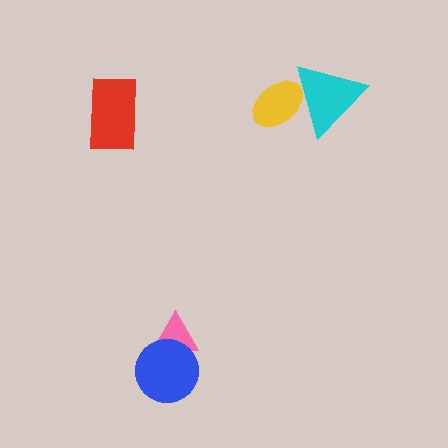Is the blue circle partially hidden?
No, no other shape covers it.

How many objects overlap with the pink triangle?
1 object overlaps with the pink triangle.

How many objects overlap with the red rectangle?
0 objects overlap with the red rectangle.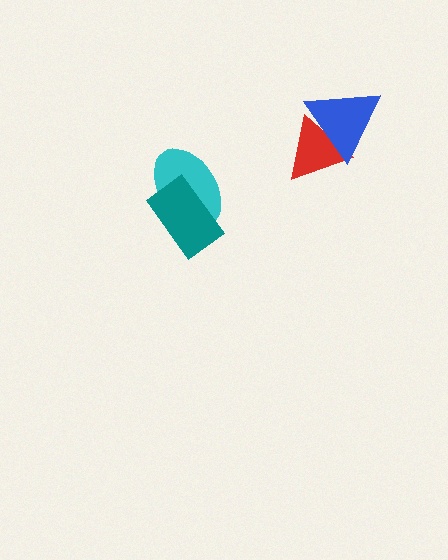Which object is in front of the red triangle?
The blue triangle is in front of the red triangle.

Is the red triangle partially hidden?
Yes, it is partially covered by another shape.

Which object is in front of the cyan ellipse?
The teal rectangle is in front of the cyan ellipse.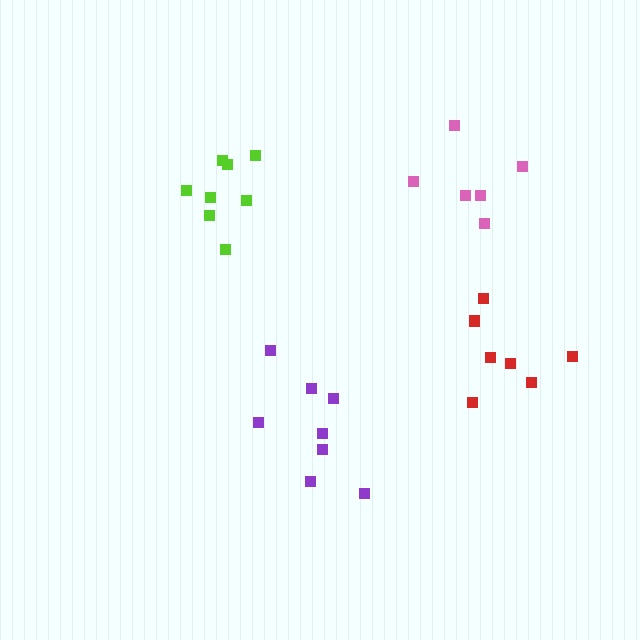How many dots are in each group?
Group 1: 8 dots, Group 2: 6 dots, Group 3: 8 dots, Group 4: 7 dots (29 total).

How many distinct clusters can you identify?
There are 4 distinct clusters.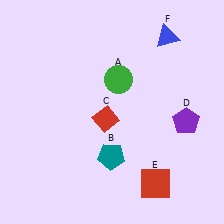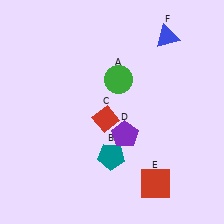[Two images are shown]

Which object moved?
The purple pentagon (D) moved left.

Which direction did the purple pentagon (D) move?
The purple pentagon (D) moved left.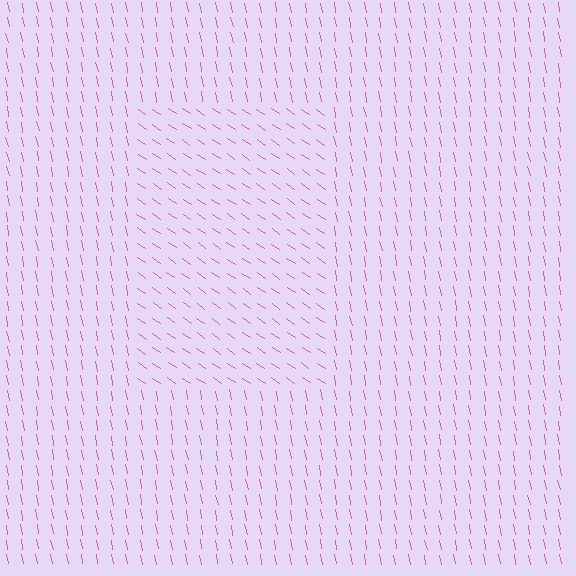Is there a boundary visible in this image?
Yes, there is a texture boundary formed by a change in line orientation.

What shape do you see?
I see a rectangle.